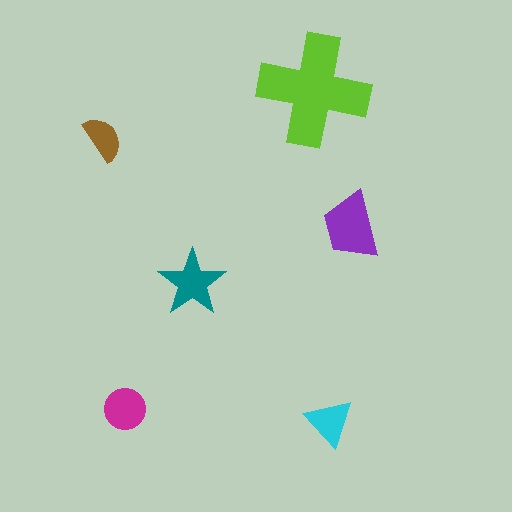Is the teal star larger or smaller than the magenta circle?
Larger.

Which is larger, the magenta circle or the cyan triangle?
The magenta circle.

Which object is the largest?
The lime cross.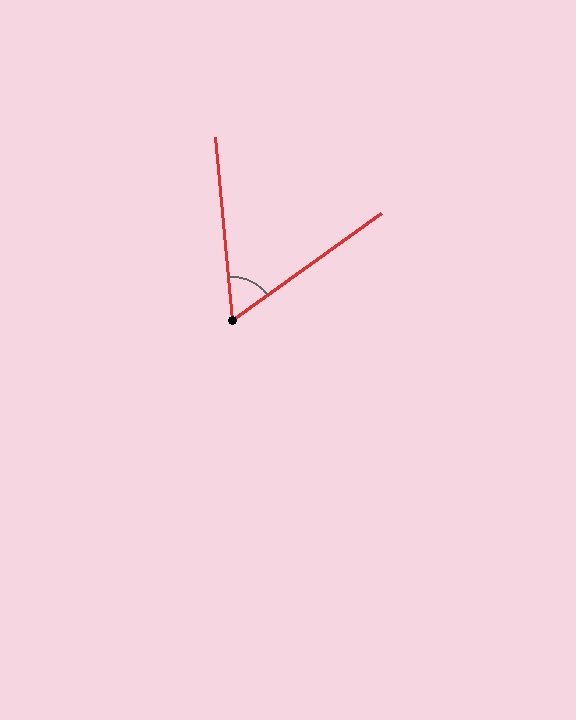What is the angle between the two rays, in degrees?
Approximately 59 degrees.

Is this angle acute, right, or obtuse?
It is acute.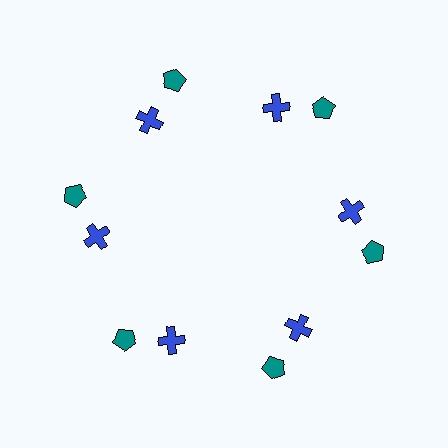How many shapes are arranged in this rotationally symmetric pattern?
There are 12 shapes, arranged in 6 groups of 2.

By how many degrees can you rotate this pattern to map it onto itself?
The pattern maps onto itself every 60 degrees of rotation.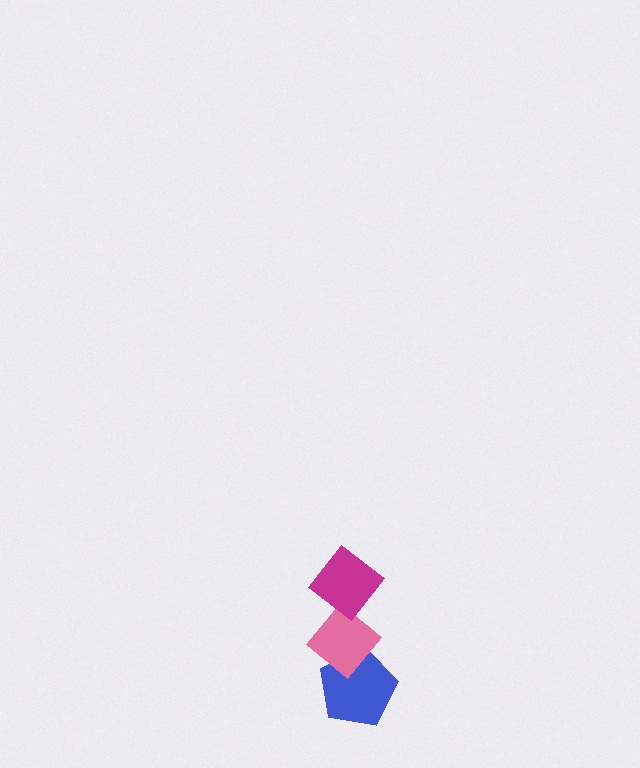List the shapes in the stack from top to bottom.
From top to bottom: the magenta diamond, the pink diamond, the blue pentagon.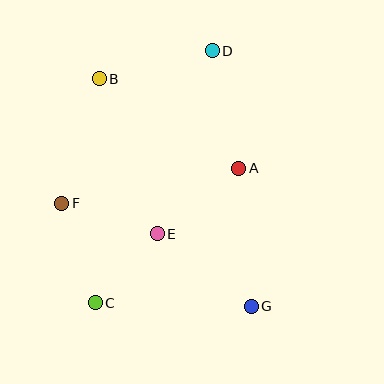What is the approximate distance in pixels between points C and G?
The distance between C and G is approximately 156 pixels.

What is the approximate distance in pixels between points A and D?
The distance between A and D is approximately 121 pixels.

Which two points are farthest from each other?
Points C and D are farthest from each other.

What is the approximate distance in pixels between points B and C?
The distance between B and C is approximately 224 pixels.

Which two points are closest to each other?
Points C and E are closest to each other.